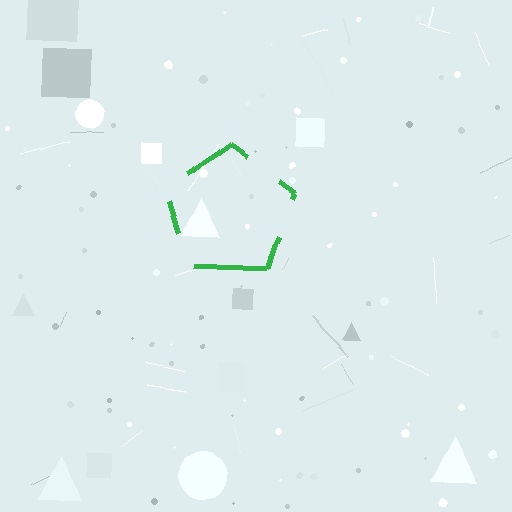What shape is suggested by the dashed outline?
The dashed outline suggests a pentagon.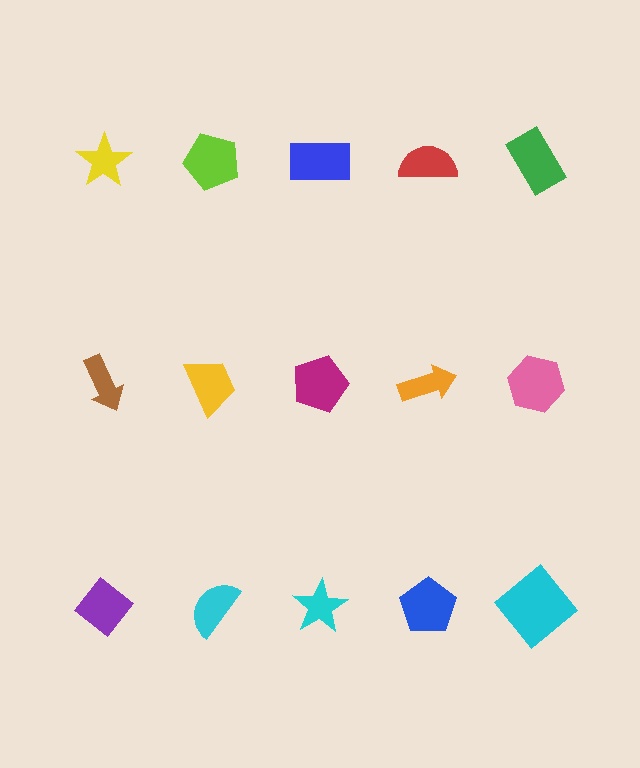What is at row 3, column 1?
A purple diamond.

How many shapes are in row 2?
5 shapes.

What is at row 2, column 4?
An orange arrow.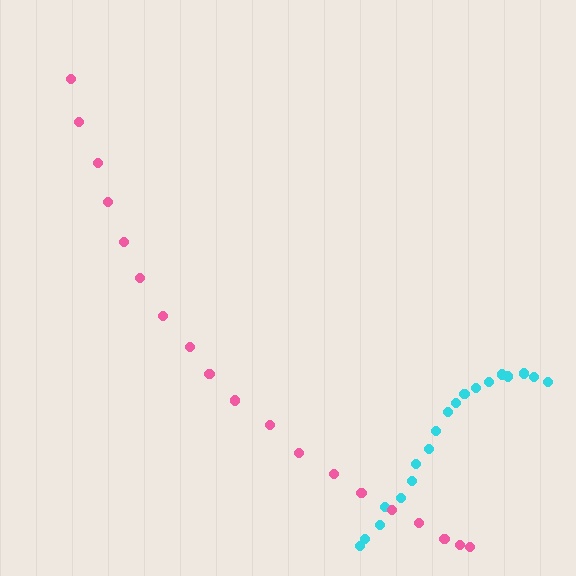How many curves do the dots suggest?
There are 2 distinct paths.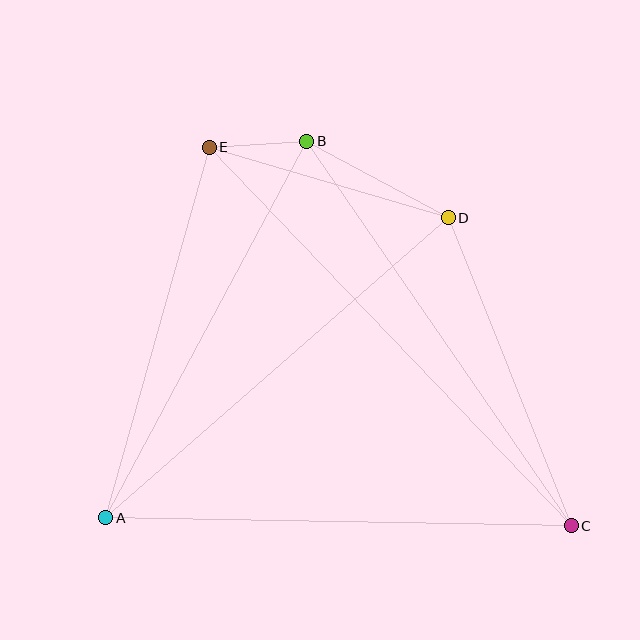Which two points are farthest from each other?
Points C and E are farthest from each other.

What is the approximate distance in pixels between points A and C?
The distance between A and C is approximately 466 pixels.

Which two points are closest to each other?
Points B and E are closest to each other.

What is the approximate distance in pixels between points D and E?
The distance between D and E is approximately 250 pixels.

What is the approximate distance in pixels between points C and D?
The distance between C and D is approximately 331 pixels.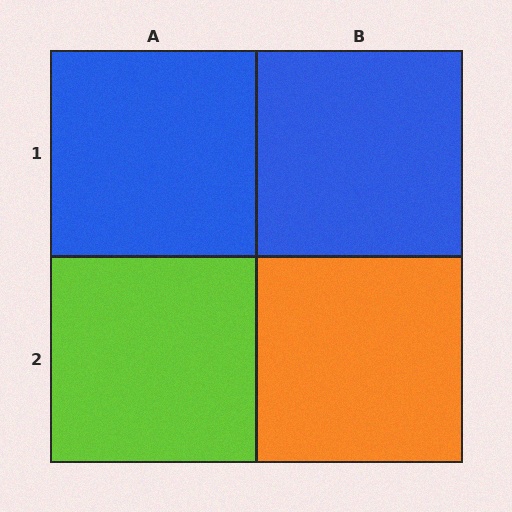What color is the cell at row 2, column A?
Lime.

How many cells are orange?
1 cell is orange.